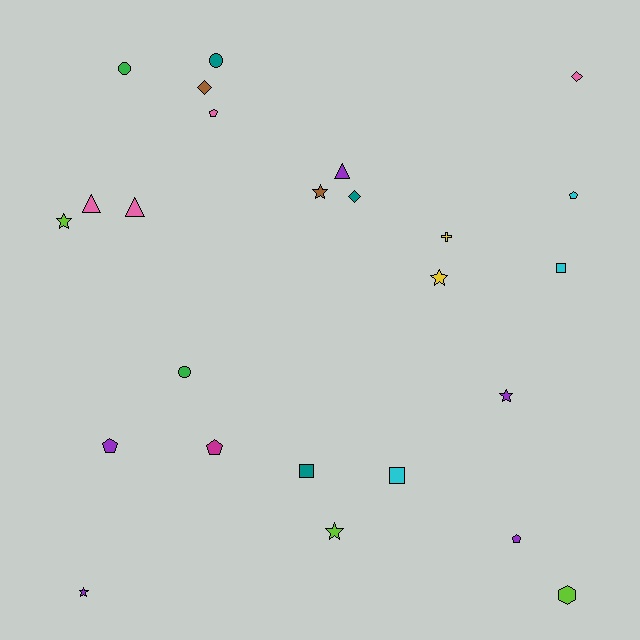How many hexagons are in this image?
There is 1 hexagon.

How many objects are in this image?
There are 25 objects.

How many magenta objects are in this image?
There is 1 magenta object.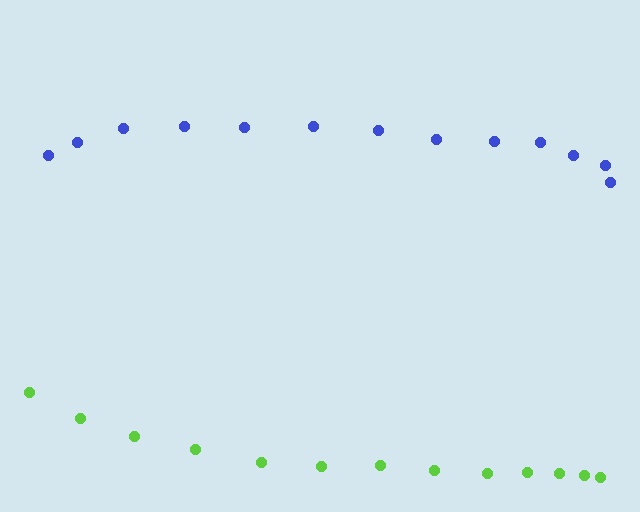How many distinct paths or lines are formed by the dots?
There are 2 distinct paths.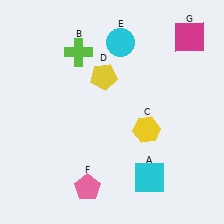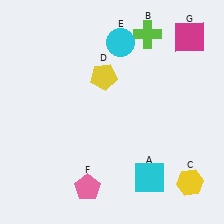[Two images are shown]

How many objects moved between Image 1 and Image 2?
2 objects moved between the two images.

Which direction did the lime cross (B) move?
The lime cross (B) moved right.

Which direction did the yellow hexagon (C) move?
The yellow hexagon (C) moved down.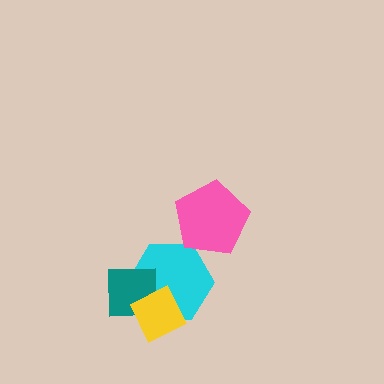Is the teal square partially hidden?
Yes, it is partially covered by another shape.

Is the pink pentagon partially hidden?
No, no other shape covers it.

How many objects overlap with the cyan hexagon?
2 objects overlap with the cyan hexagon.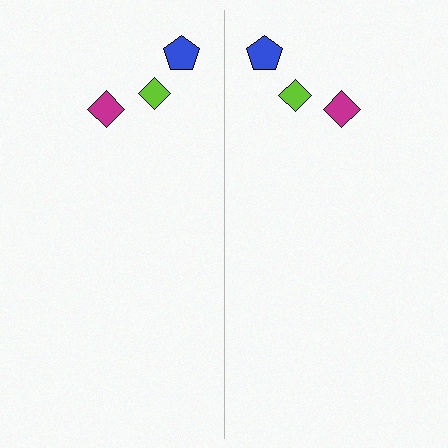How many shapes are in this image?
There are 6 shapes in this image.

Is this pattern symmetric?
Yes, this pattern has bilateral (reflection) symmetry.